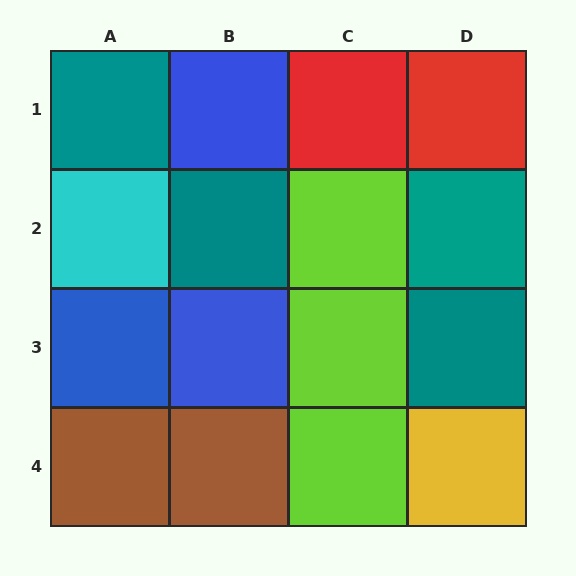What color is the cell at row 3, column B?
Blue.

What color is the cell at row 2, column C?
Lime.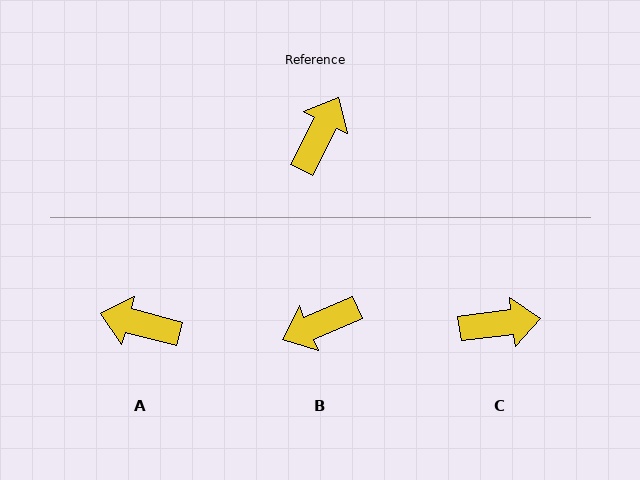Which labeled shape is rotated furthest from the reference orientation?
B, about 139 degrees away.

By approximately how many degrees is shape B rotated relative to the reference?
Approximately 139 degrees counter-clockwise.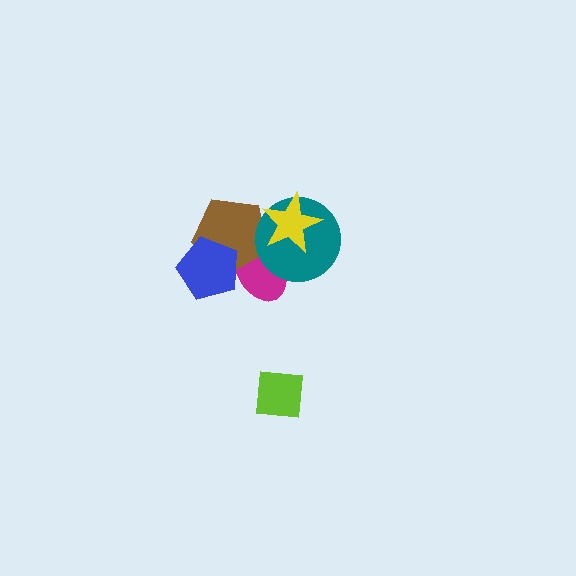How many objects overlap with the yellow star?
3 objects overlap with the yellow star.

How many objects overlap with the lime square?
0 objects overlap with the lime square.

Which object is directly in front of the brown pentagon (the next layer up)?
The blue pentagon is directly in front of the brown pentagon.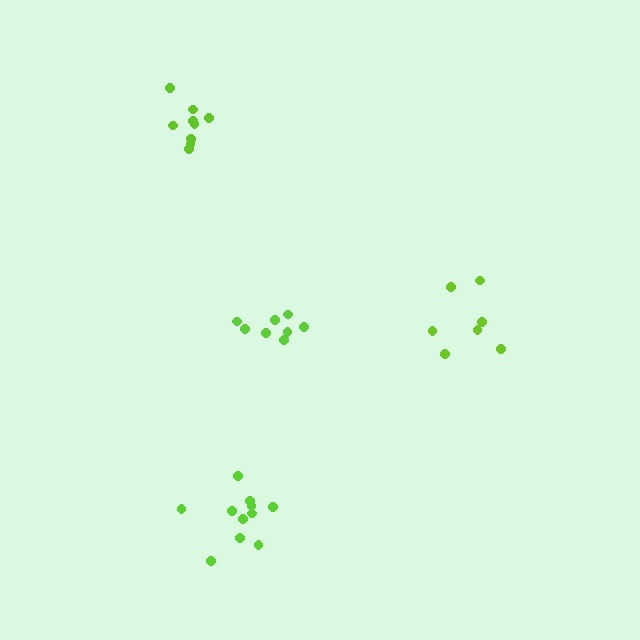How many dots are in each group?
Group 1: 9 dots, Group 2: 11 dots, Group 3: 7 dots, Group 4: 8 dots (35 total).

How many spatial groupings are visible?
There are 4 spatial groupings.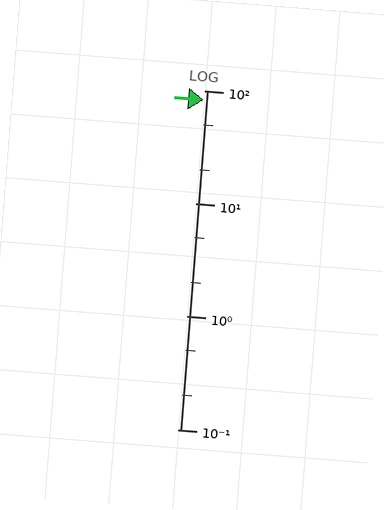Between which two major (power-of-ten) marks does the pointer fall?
The pointer is between 10 and 100.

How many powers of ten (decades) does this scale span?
The scale spans 3 decades, from 0.1 to 100.